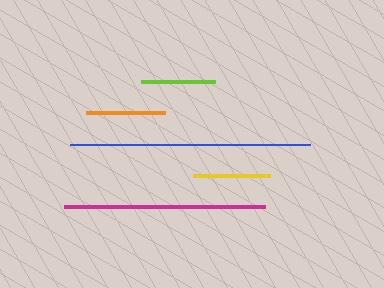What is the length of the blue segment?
The blue segment is approximately 241 pixels long.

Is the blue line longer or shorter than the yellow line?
The blue line is longer than the yellow line.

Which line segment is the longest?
The blue line is the longest at approximately 241 pixels.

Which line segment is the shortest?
The lime line is the shortest at approximately 73 pixels.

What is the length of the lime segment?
The lime segment is approximately 73 pixels long.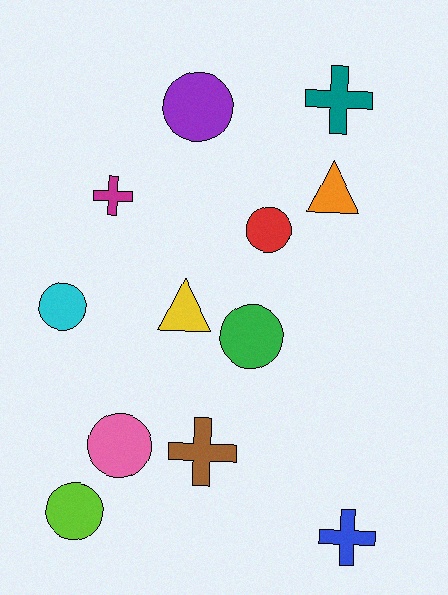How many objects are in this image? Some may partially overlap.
There are 12 objects.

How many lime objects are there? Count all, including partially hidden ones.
There is 1 lime object.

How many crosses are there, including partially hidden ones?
There are 4 crosses.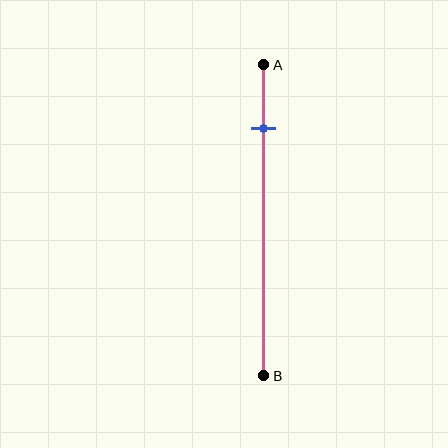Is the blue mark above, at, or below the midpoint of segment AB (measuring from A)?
The blue mark is above the midpoint of segment AB.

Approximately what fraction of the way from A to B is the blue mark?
The blue mark is approximately 20% of the way from A to B.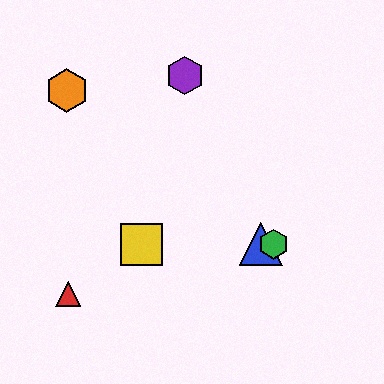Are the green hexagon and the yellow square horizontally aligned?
Yes, both are at y≈244.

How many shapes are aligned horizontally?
3 shapes (the blue triangle, the green hexagon, the yellow square) are aligned horizontally.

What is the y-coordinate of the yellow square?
The yellow square is at y≈244.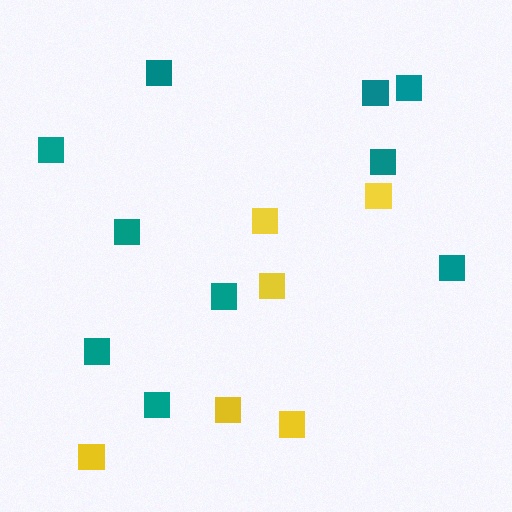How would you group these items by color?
There are 2 groups: one group of yellow squares (6) and one group of teal squares (10).